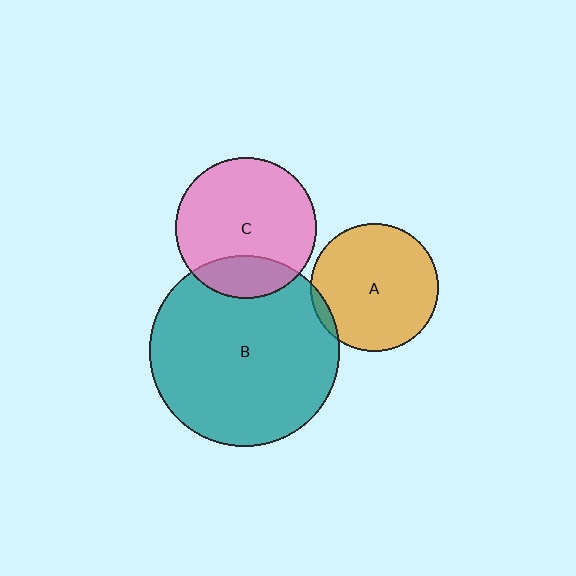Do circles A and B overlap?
Yes.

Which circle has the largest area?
Circle B (teal).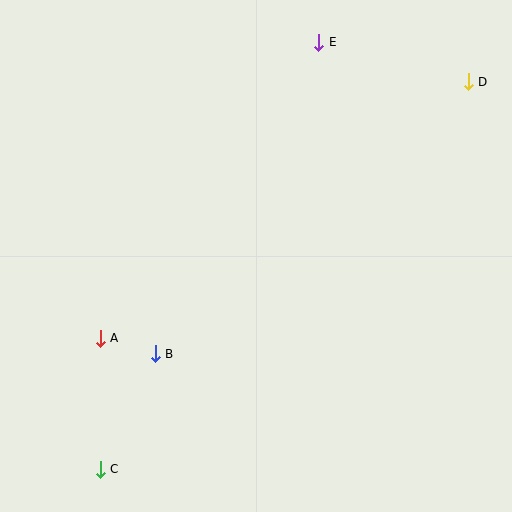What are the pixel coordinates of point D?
Point D is at (468, 82).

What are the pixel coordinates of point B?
Point B is at (155, 354).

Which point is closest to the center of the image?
Point B at (155, 354) is closest to the center.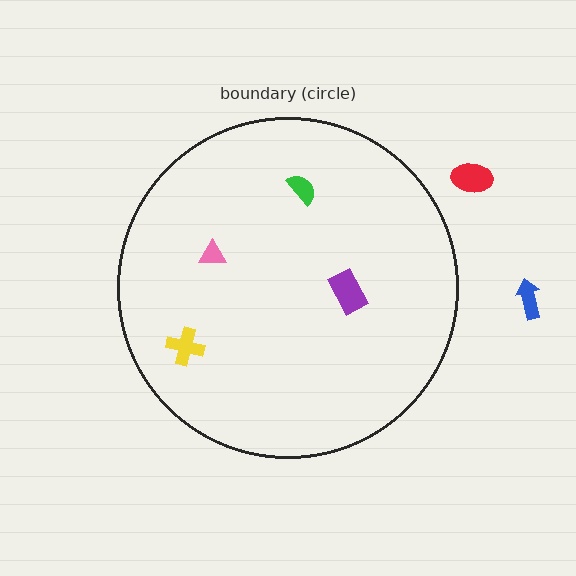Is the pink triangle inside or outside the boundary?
Inside.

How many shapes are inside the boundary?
4 inside, 2 outside.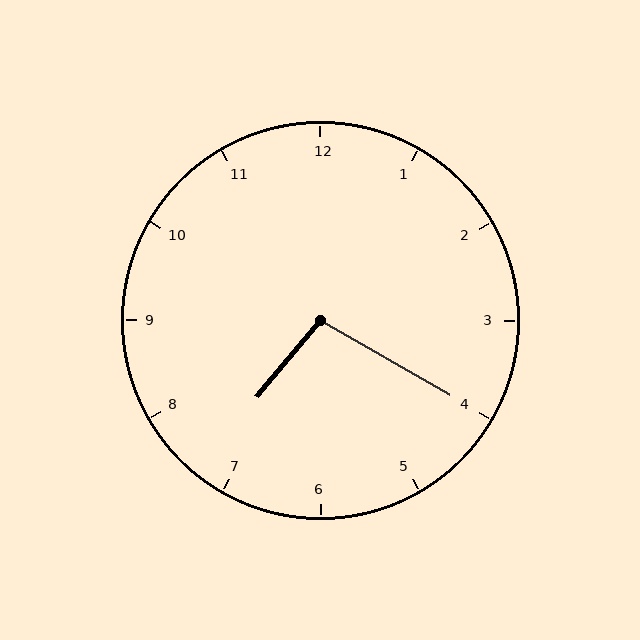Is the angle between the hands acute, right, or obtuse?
It is obtuse.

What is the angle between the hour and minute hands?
Approximately 100 degrees.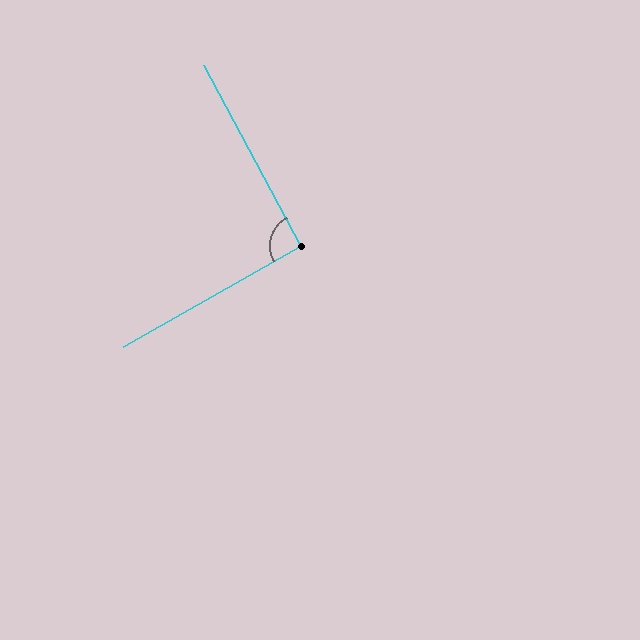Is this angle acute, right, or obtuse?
It is approximately a right angle.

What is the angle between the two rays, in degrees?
Approximately 91 degrees.